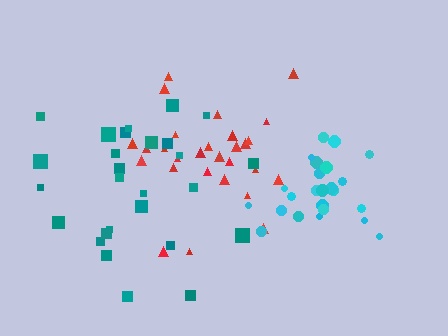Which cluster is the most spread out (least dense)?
Teal.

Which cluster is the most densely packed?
Cyan.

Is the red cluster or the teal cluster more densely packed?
Red.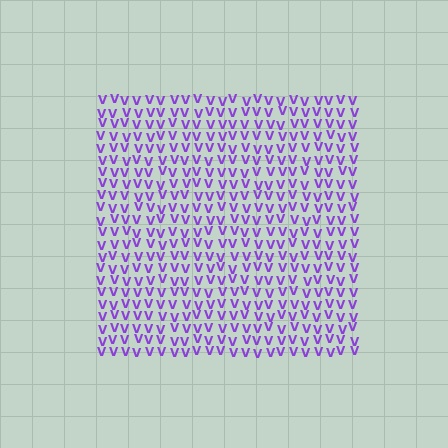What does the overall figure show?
The overall figure shows a square.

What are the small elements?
The small elements are letter V's.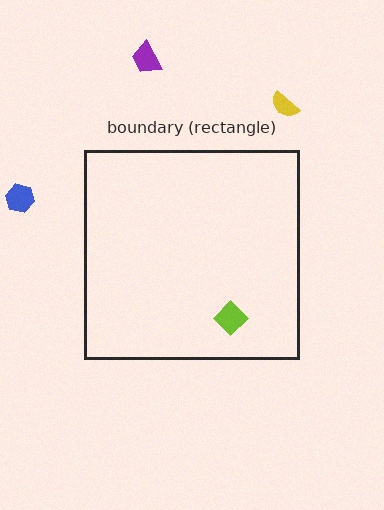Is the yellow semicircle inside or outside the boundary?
Outside.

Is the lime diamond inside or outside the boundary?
Inside.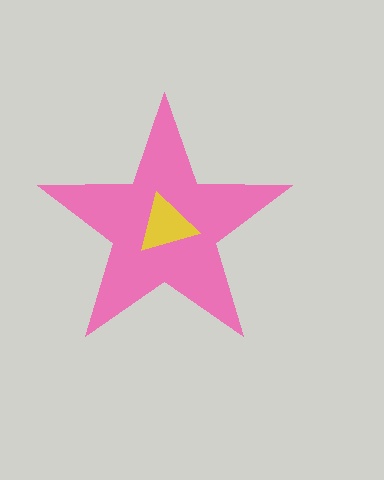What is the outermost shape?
The pink star.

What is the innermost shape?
The yellow triangle.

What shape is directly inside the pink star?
The yellow triangle.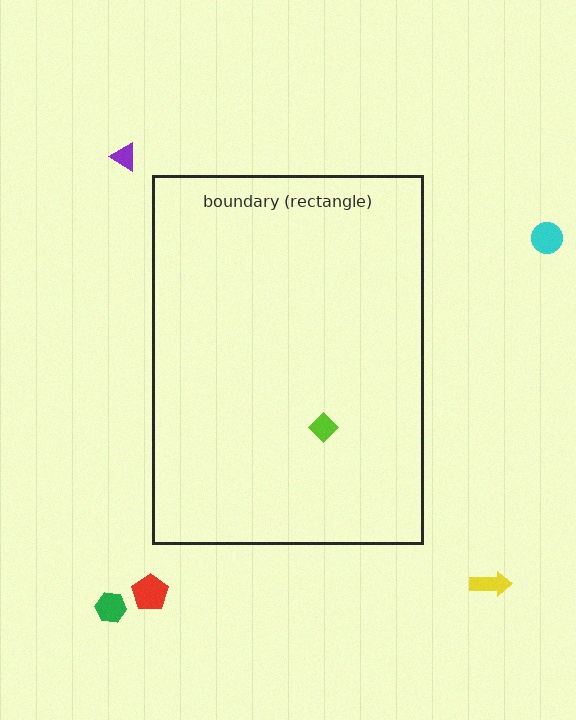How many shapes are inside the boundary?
1 inside, 5 outside.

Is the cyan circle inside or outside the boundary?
Outside.